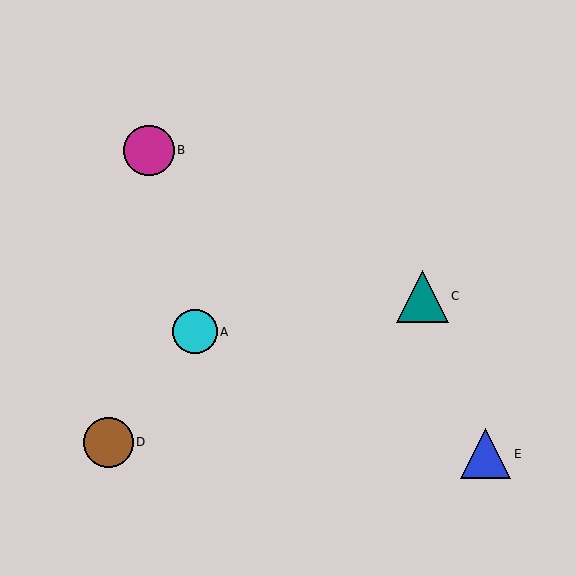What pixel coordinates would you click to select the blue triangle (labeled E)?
Click at (486, 454) to select the blue triangle E.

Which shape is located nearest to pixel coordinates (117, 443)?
The brown circle (labeled D) at (108, 442) is nearest to that location.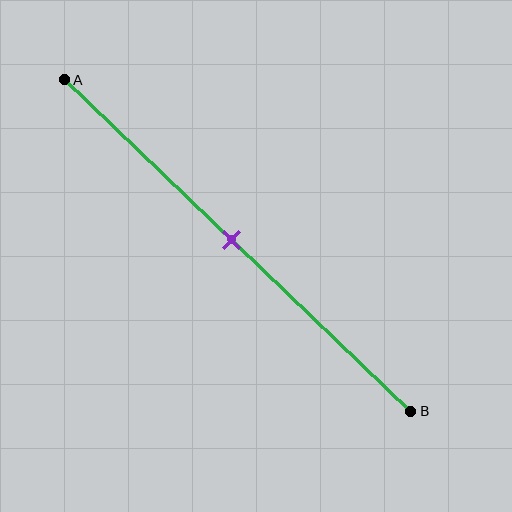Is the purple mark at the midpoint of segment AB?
Yes, the mark is approximately at the midpoint.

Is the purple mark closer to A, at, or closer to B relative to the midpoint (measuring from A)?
The purple mark is approximately at the midpoint of segment AB.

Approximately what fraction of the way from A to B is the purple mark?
The purple mark is approximately 50% of the way from A to B.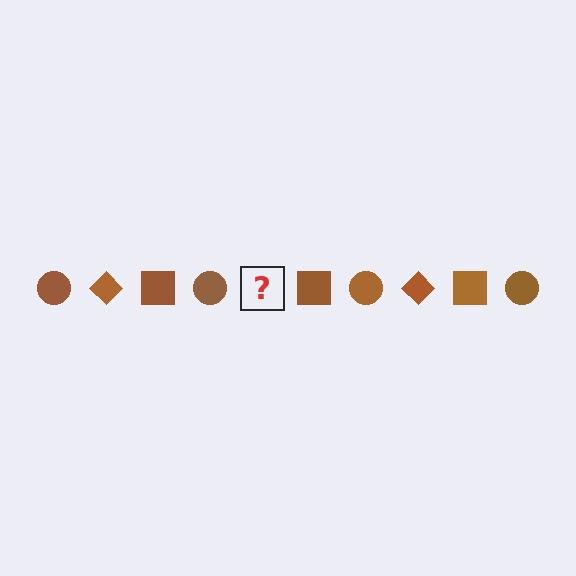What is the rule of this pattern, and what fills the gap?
The rule is that the pattern cycles through circle, diamond, square shapes in brown. The gap should be filled with a brown diamond.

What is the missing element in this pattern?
The missing element is a brown diamond.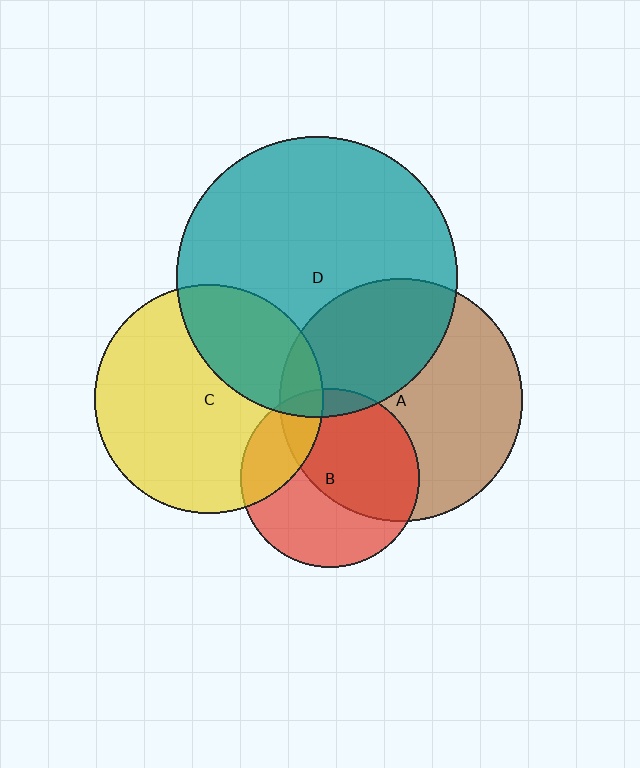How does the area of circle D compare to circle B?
Approximately 2.5 times.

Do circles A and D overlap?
Yes.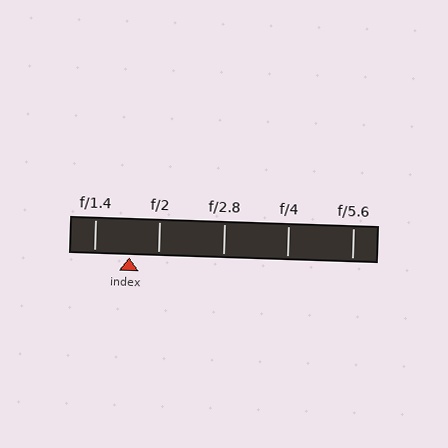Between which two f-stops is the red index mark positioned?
The index mark is between f/1.4 and f/2.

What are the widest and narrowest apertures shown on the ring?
The widest aperture shown is f/1.4 and the narrowest is f/5.6.